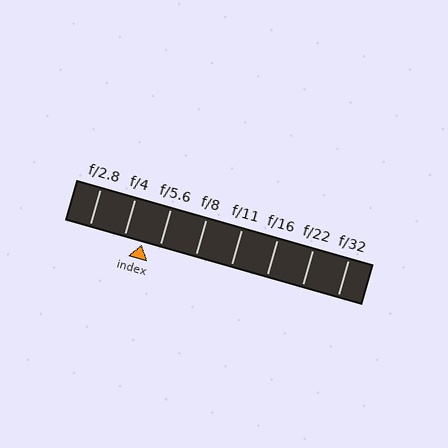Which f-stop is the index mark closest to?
The index mark is closest to f/5.6.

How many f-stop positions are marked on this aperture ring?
There are 8 f-stop positions marked.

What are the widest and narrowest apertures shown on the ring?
The widest aperture shown is f/2.8 and the narrowest is f/32.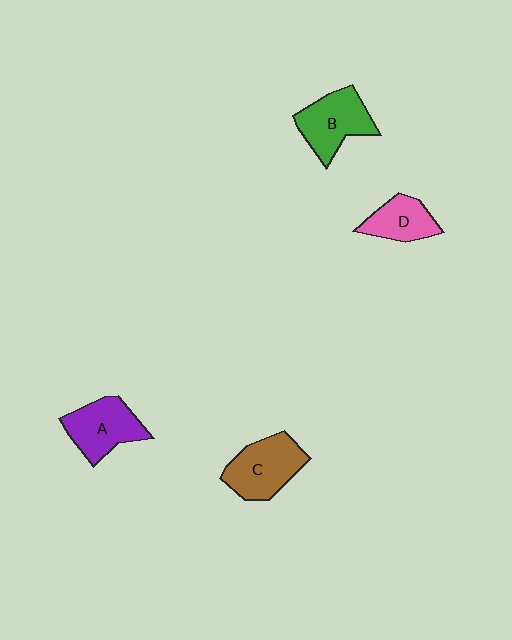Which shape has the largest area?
Shape C (brown).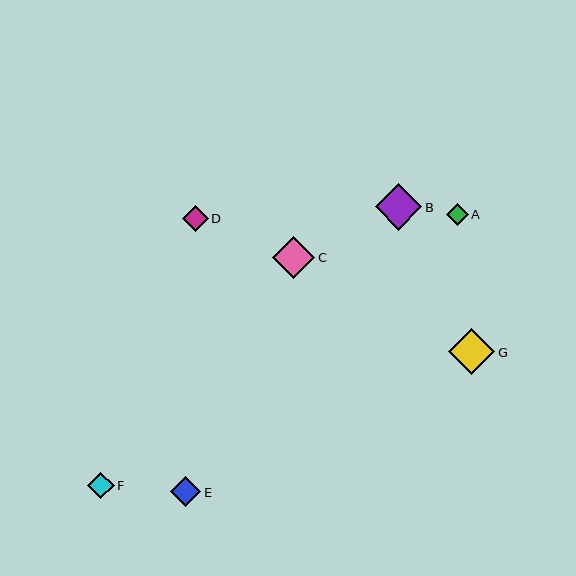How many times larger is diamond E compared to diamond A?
Diamond E is approximately 1.4 times the size of diamond A.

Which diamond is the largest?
Diamond B is the largest with a size of approximately 46 pixels.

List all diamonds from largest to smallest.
From largest to smallest: B, G, C, E, F, D, A.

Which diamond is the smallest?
Diamond A is the smallest with a size of approximately 22 pixels.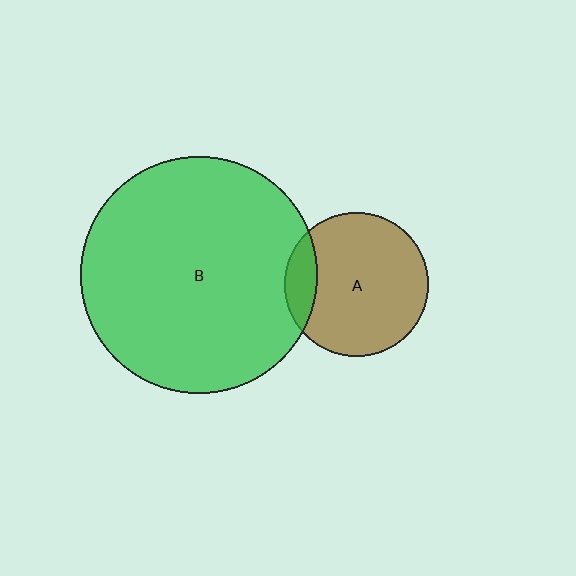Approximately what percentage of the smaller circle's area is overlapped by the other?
Approximately 15%.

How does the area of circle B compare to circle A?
Approximately 2.7 times.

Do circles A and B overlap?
Yes.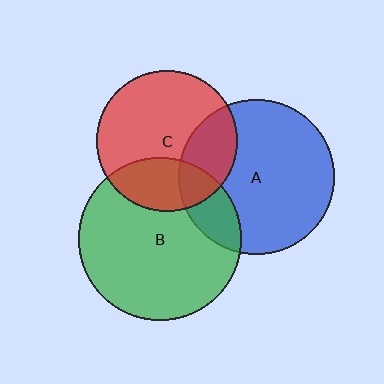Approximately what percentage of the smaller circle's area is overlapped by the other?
Approximately 25%.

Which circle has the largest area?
Circle B (green).